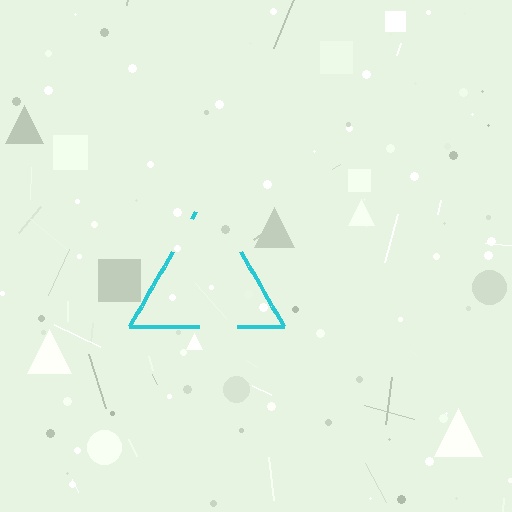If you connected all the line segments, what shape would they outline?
They would outline a triangle.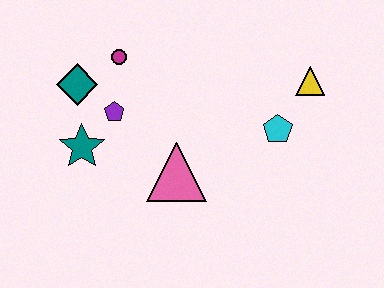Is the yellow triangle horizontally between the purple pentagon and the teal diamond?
No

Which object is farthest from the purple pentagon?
The yellow triangle is farthest from the purple pentagon.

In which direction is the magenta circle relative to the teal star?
The magenta circle is above the teal star.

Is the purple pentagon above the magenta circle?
No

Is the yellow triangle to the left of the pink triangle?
No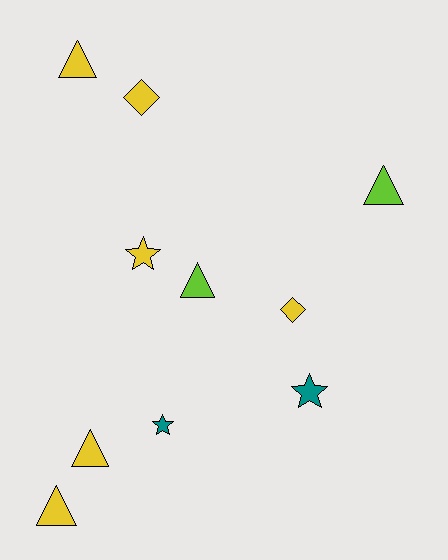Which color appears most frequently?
Yellow, with 6 objects.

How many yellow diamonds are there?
There are 2 yellow diamonds.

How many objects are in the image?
There are 10 objects.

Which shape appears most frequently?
Triangle, with 5 objects.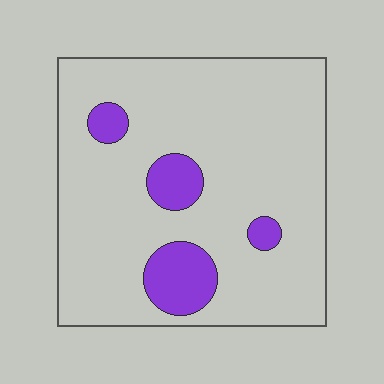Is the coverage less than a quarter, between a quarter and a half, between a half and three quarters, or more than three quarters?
Less than a quarter.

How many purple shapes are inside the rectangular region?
4.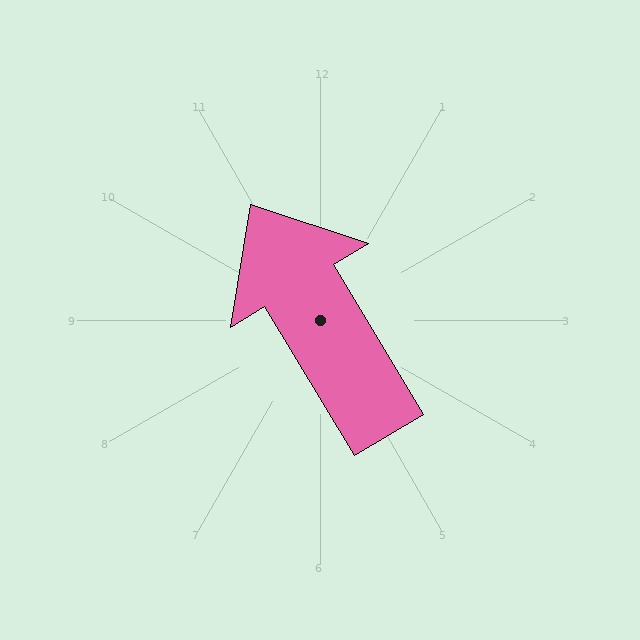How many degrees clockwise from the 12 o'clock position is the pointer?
Approximately 329 degrees.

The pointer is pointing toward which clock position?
Roughly 11 o'clock.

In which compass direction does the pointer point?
Northwest.